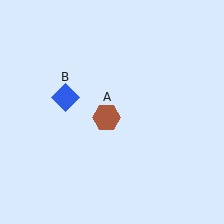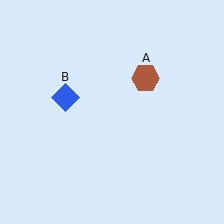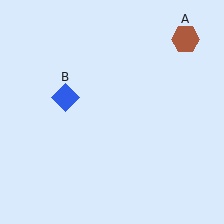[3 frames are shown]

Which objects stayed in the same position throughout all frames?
Blue diamond (object B) remained stationary.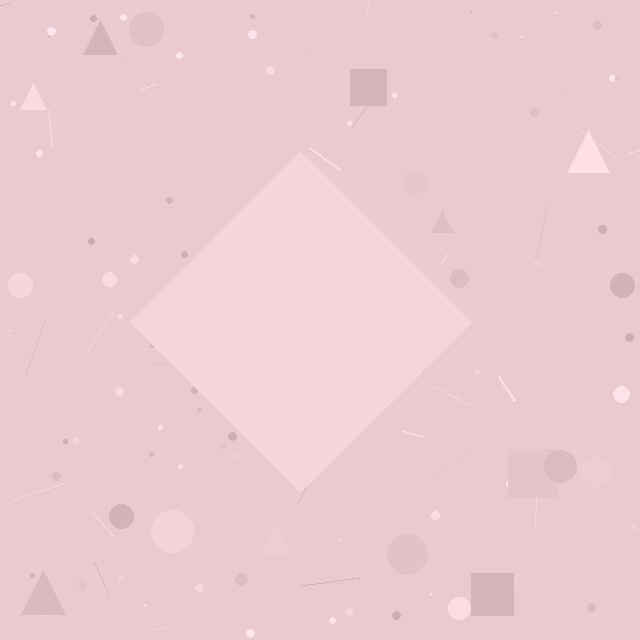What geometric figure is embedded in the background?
A diamond is embedded in the background.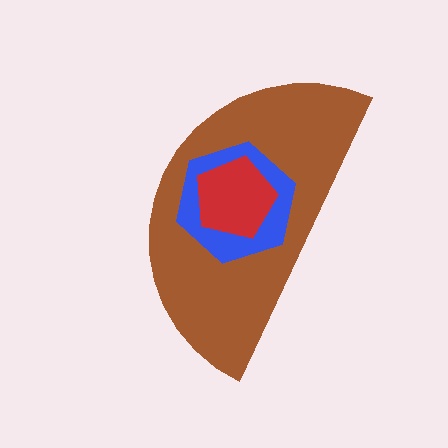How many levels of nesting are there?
3.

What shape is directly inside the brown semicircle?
The blue hexagon.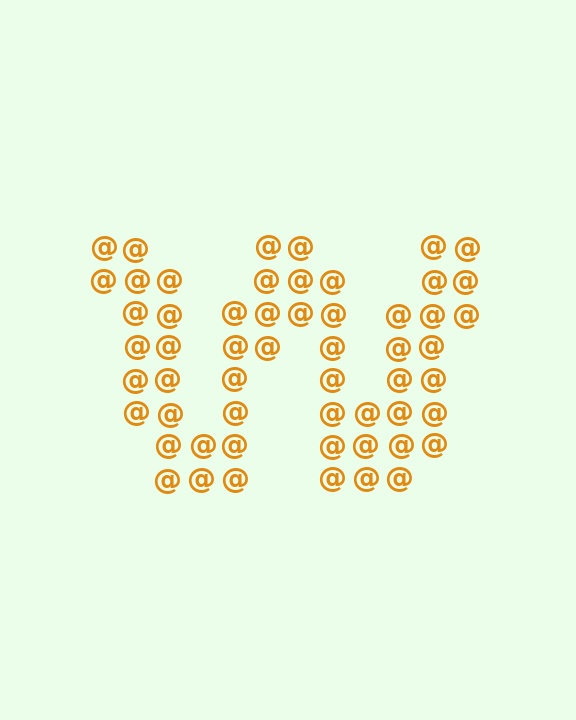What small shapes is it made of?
It is made of small at signs.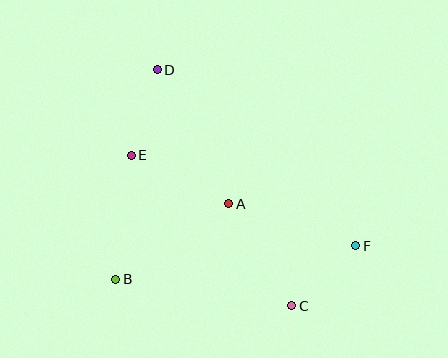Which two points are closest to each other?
Points C and F are closest to each other.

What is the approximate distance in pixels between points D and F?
The distance between D and F is approximately 265 pixels.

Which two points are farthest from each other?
Points C and D are farthest from each other.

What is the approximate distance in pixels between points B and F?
The distance between B and F is approximately 242 pixels.